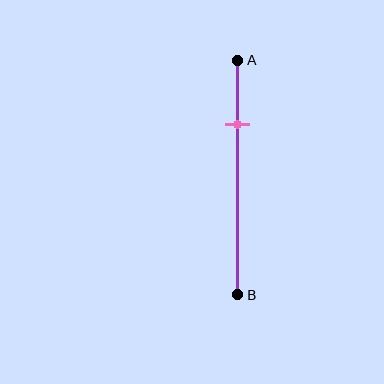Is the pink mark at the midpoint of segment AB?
No, the mark is at about 25% from A, not at the 50% midpoint.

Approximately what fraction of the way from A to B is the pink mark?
The pink mark is approximately 25% of the way from A to B.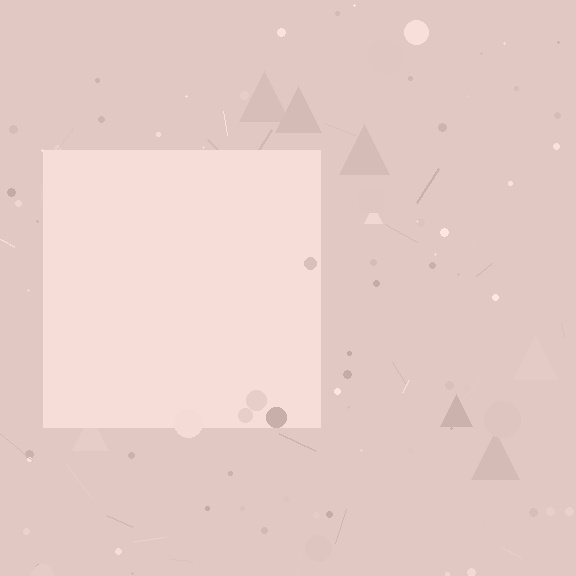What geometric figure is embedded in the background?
A square is embedded in the background.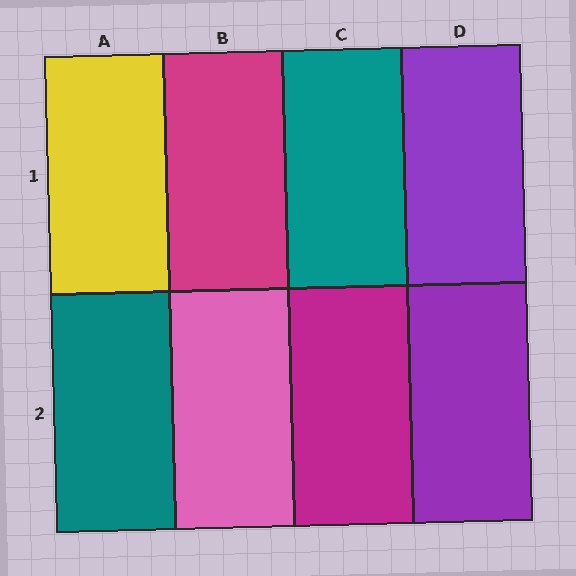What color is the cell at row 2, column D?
Purple.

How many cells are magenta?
2 cells are magenta.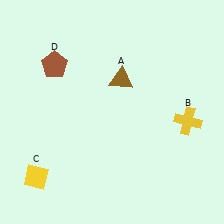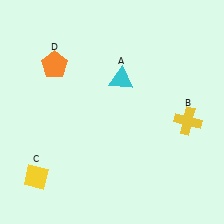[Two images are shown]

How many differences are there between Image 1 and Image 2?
There are 2 differences between the two images.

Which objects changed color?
A changed from brown to cyan. D changed from brown to orange.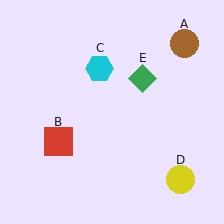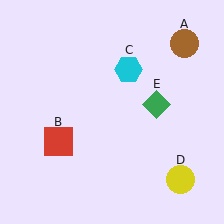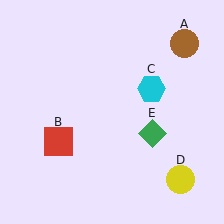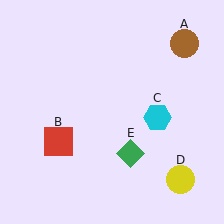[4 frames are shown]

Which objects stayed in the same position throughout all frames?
Brown circle (object A) and red square (object B) and yellow circle (object D) remained stationary.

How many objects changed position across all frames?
2 objects changed position: cyan hexagon (object C), green diamond (object E).